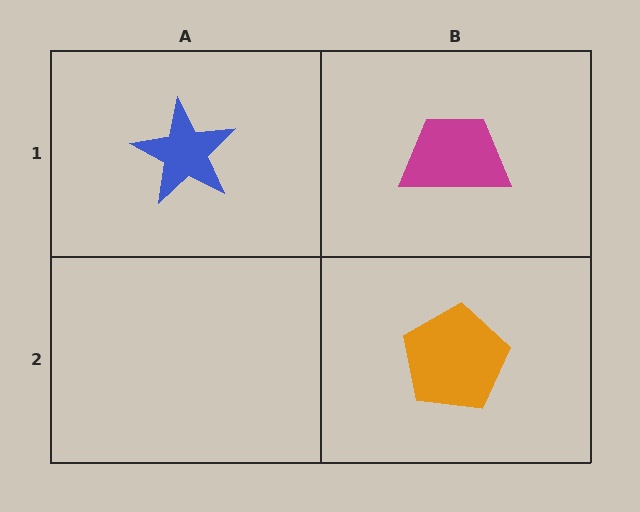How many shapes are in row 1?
2 shapes.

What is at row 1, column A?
A blue star.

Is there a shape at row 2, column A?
No, that cell is empty.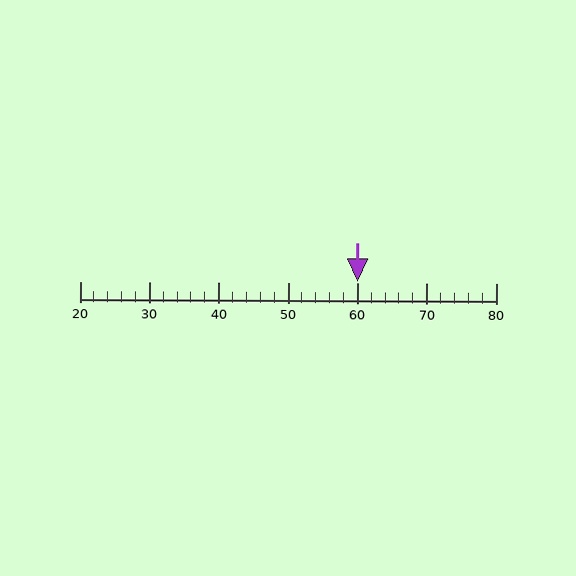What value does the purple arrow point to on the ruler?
The purple arrow points to approximately 60.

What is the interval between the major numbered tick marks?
The major tick marks are spaced 10 units apart.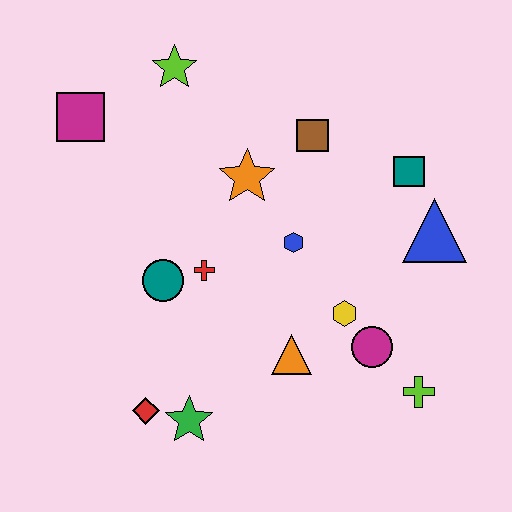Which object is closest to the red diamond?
The green star is closest to the red diamond.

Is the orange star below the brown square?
Yes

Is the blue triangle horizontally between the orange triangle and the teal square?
No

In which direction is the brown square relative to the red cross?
The brown square is above the red cross.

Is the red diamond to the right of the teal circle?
No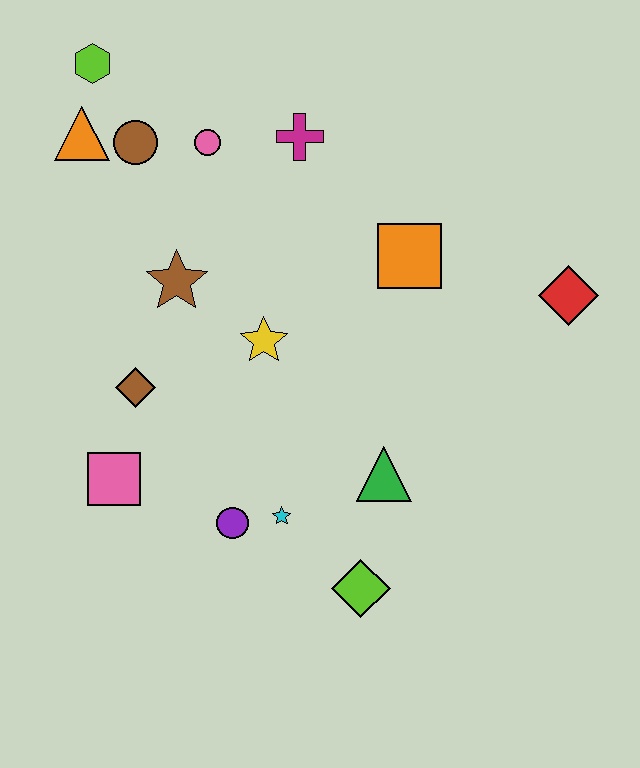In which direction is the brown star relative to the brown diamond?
The brown star is above the brown diamond.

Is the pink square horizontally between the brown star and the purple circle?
No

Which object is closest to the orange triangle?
The brown circle is closest to the orange triangle.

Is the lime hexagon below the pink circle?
No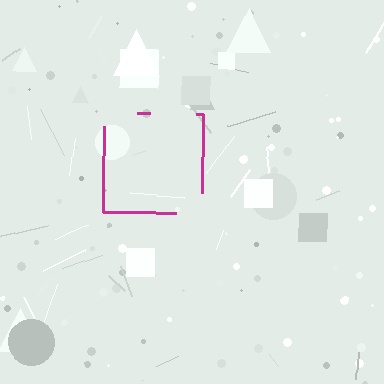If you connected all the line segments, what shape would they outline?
They would outline a square.